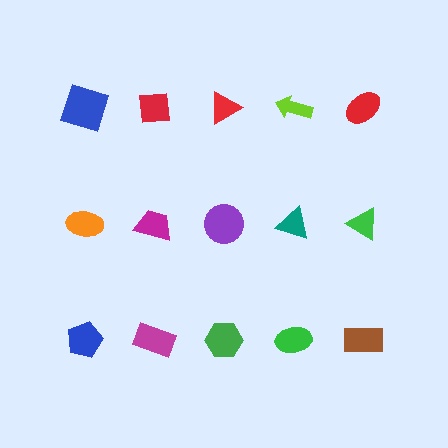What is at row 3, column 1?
A blue pentagon.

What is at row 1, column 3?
A red triangle.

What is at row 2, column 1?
An orange ellipse.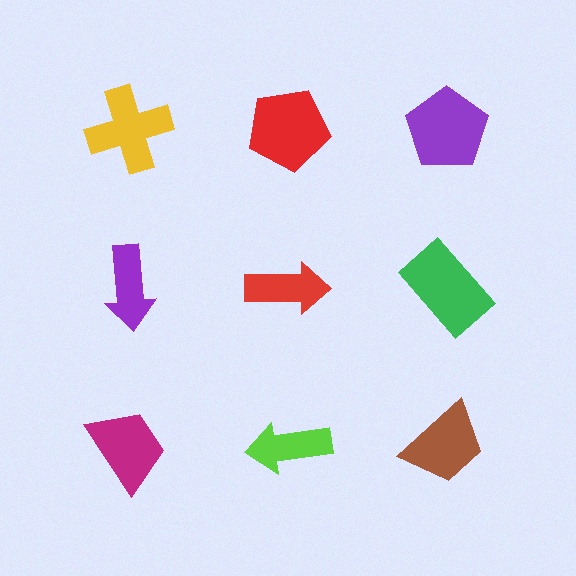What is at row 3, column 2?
A lime arrow.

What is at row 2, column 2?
A red arrow.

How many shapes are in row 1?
3 shapes.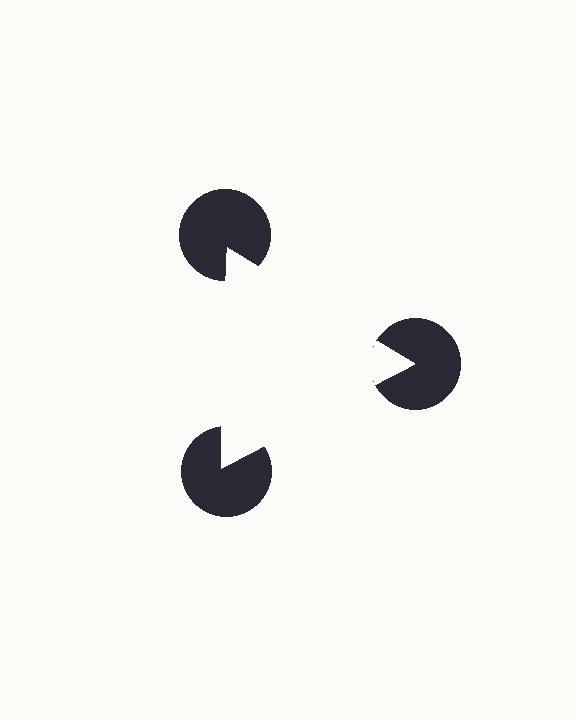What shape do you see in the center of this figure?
An illusory triangle — its edges are inferred from the aligned wedge cuts in the pac-man discs, not physically drawn.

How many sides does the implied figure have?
3 sides.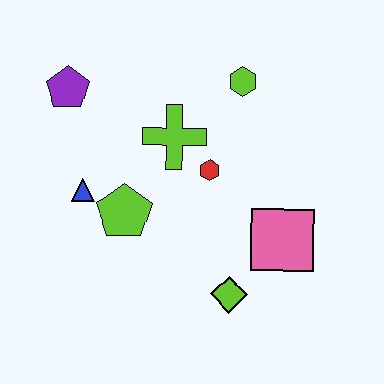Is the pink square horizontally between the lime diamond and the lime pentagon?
No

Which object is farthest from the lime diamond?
The purple pentagon is farthest from the lime diamond.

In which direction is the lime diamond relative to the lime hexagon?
The lime diamond is below the lime hexagon.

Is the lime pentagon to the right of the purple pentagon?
Yes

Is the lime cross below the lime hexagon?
Yes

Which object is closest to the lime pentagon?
The blue triangle is closest to the lime pentagon.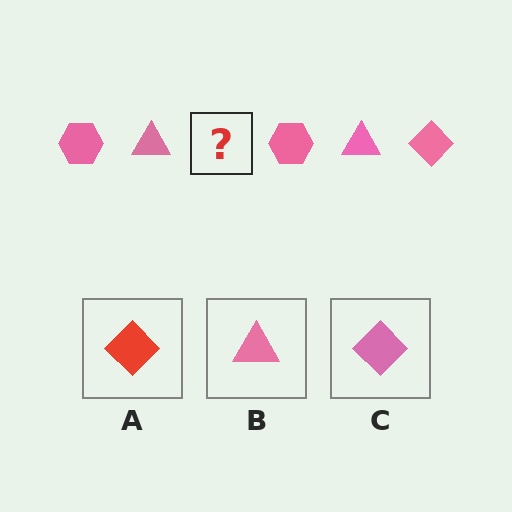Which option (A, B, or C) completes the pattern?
C.